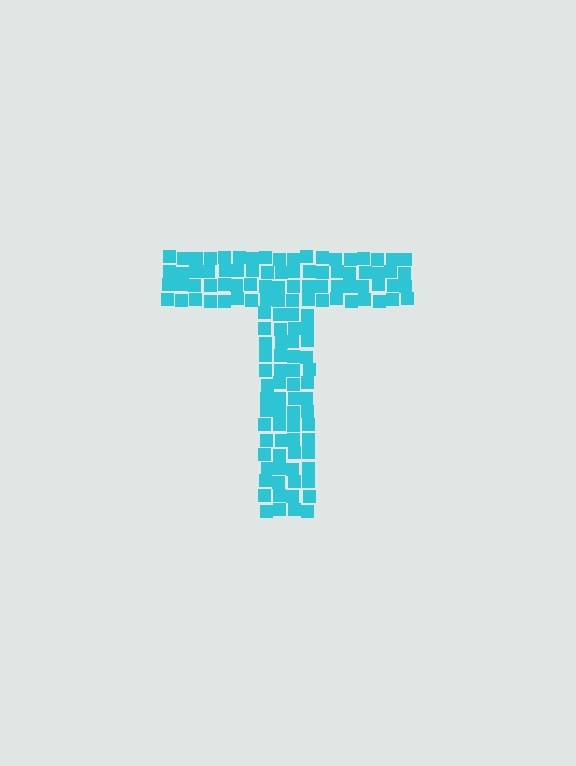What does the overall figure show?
The overall figure shows the letter T.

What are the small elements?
The small elements are squares.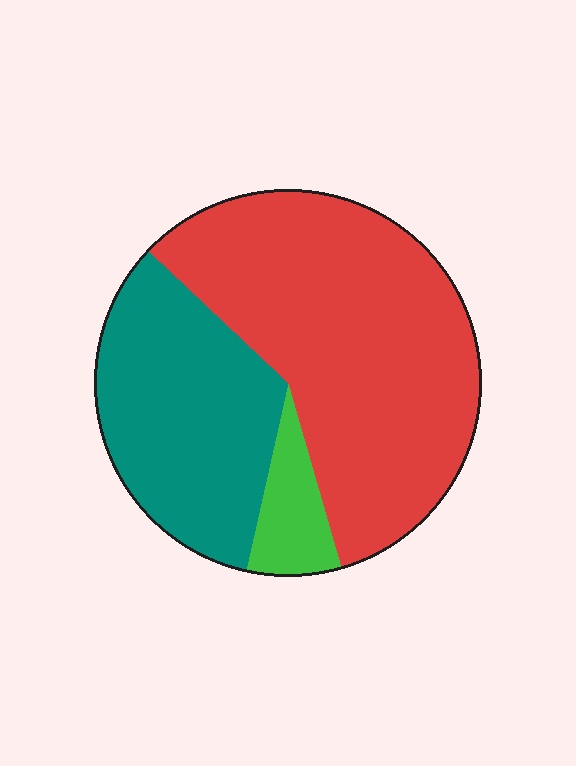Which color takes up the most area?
Red, at roughly 60%.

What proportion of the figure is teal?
Teal takes up about one third (1/3) of the figure.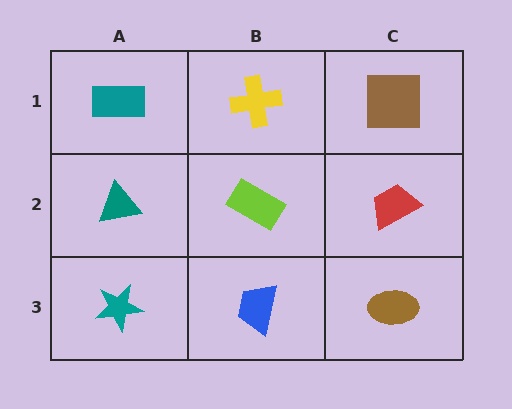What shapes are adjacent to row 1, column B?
A lime rectangle (row 2, column B), a teal rectangle (row 1, column A), a brown square (row 1, column C).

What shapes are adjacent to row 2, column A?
A teal rectangle (row 1, column A), a teal star (row 3, column A), a lime rectangle (row 2, column B).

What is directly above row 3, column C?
A red trapezoid.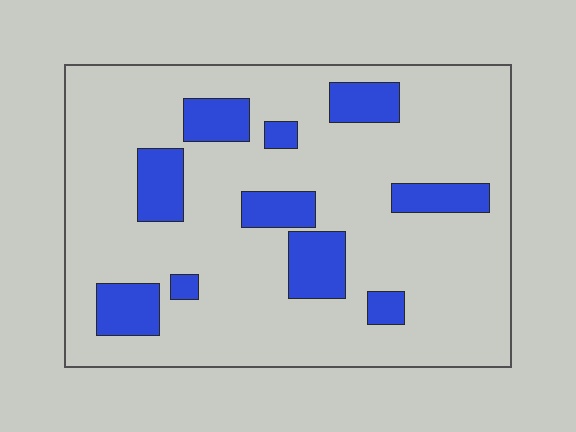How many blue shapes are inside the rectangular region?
10.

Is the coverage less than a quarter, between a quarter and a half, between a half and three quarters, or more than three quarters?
Less than a quarter.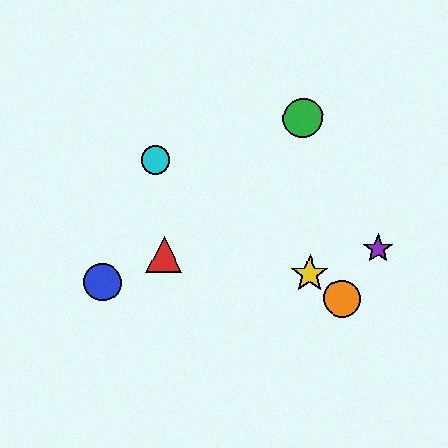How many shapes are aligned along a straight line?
3 shapes (the yellow star, the orange circle, the cyan circle) are aligned along a straight line.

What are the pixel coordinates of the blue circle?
The blue circle is at (103, 282).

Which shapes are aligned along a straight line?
The yellow star, the orange circle, the cyan circle are aligned along a straight line.